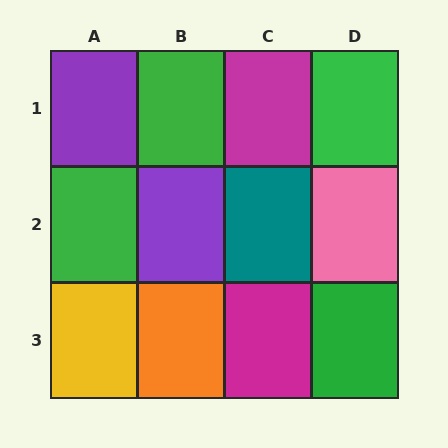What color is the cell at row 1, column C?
Magenta.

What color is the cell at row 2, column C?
Teal.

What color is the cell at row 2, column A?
Green.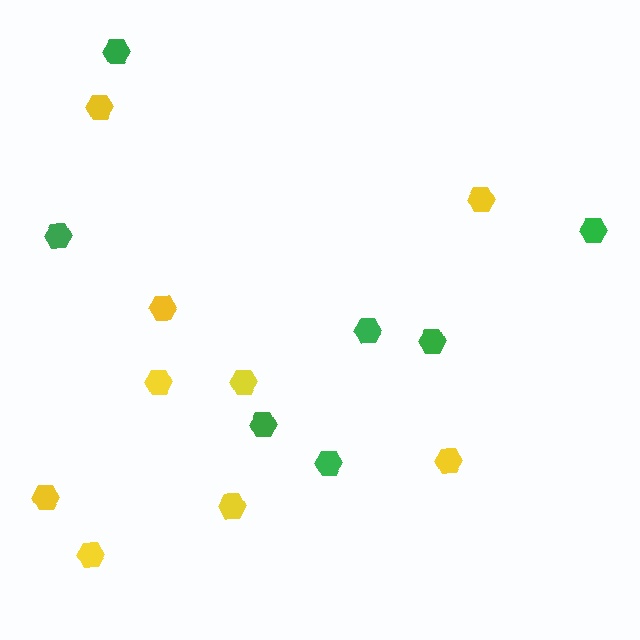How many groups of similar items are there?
There are 2 groups: one group of green hexagons (7) and one group of yellow hexagons (9).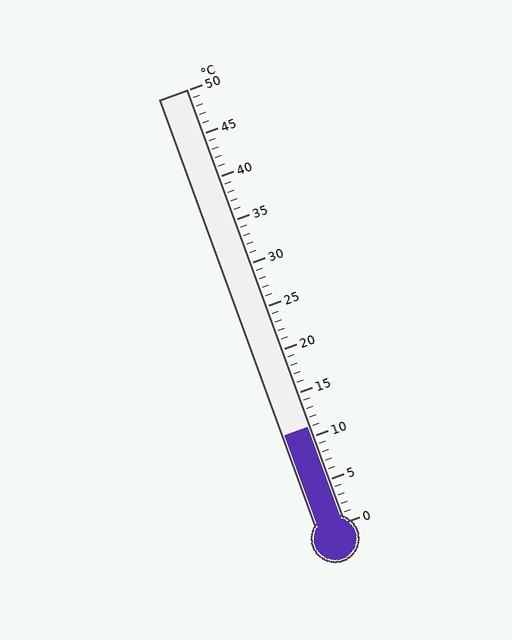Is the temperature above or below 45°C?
The temperature is below 45°C.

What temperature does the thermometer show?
The thermometer shows approximately 11°C.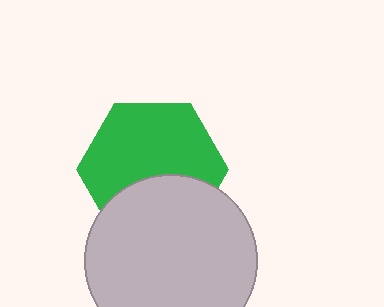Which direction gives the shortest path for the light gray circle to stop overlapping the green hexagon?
Moving down gives the shortest separation.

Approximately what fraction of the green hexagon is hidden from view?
Roughly 36% of the green hexagon is hidden behind the light gray circle.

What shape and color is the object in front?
The object in front is a light gray circle.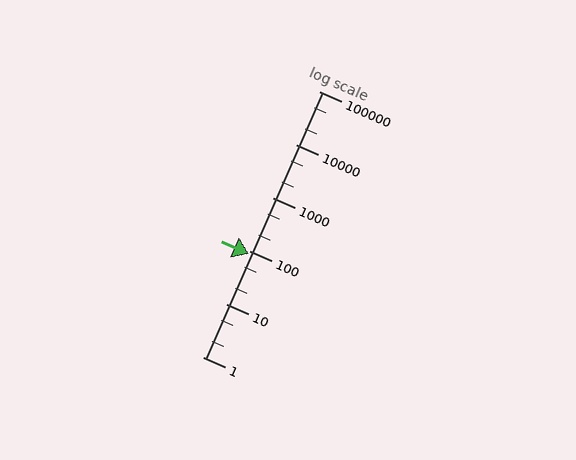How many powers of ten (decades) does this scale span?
The scale spans 5 decades, from 1 to 100000.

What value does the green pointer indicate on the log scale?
The pointer indicates approximately 86.